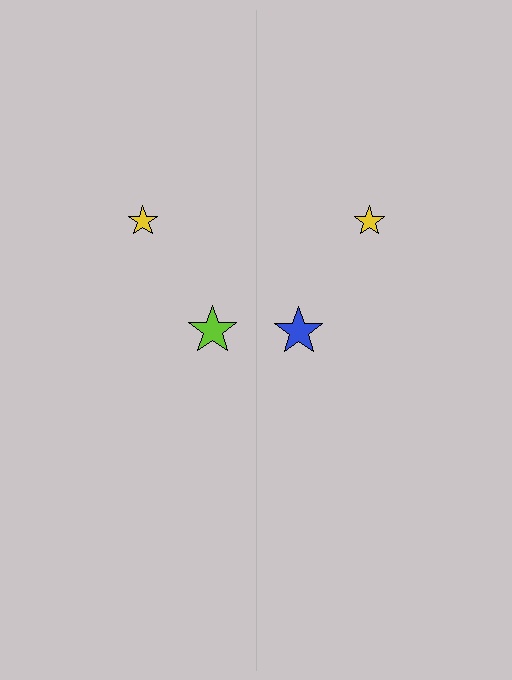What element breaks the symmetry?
The blue star on the right side breaks the symmetry — its mirror counterpart is lime.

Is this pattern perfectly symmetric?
No, the pattern is not perfectly symmetric. The blue star on the right side breaks the symmetry — its mirror counterpart is lime.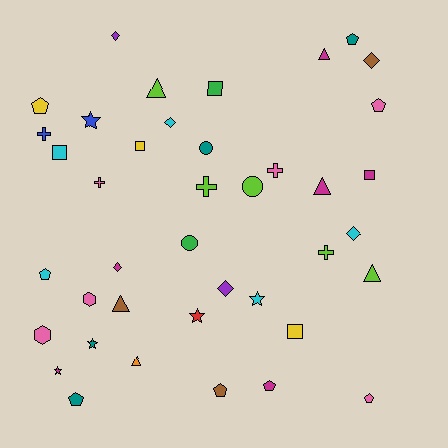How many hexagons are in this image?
There are 2 hexagons.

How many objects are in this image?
There are 40 objects.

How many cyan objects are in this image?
There are 5 cyan objects.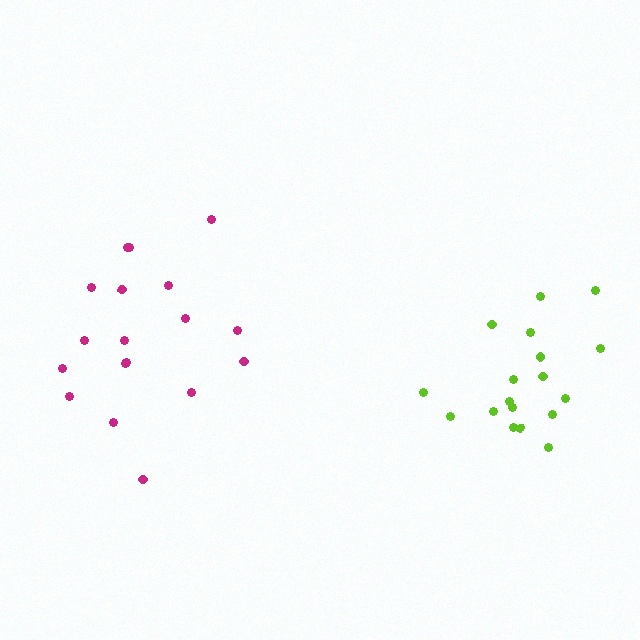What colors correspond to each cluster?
The clusters are colored: lime, magenta.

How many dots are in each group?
Group 1: 18 dots, Group 2: 18 dots (36 total).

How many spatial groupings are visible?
There are 2 spatial groupings.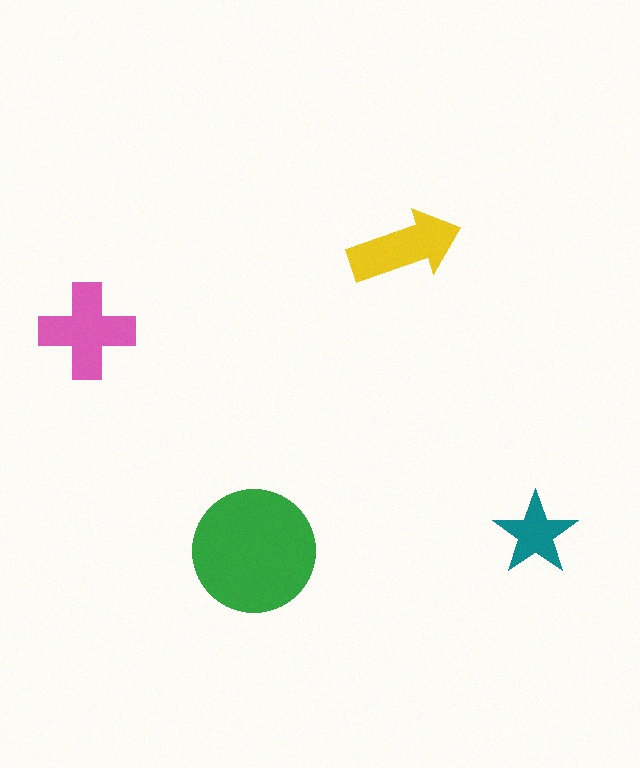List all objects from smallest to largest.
The teal star, the yellow arrow, the pink cross, the green circle.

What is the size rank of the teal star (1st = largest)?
4th.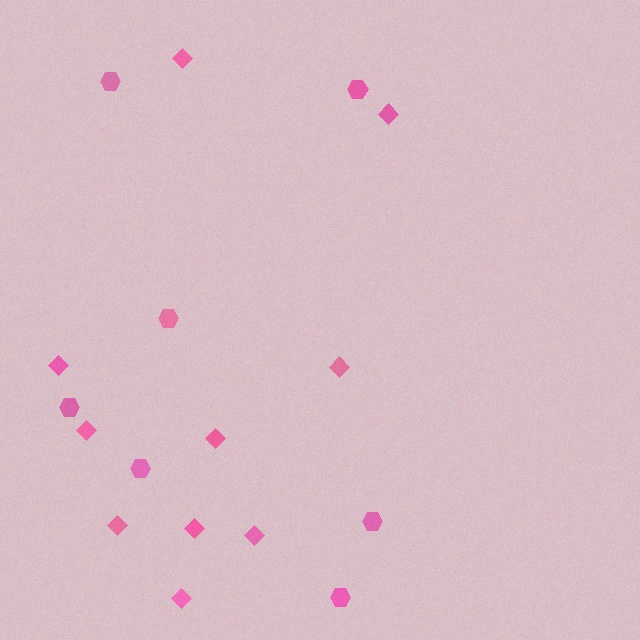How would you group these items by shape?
There are 2 groups: one group of hexagons (7) and one group of diamonds (10).